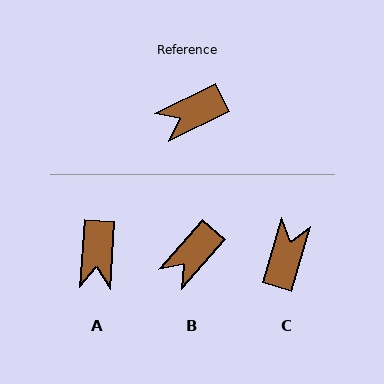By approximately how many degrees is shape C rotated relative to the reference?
Approximately 132 degrees clockwise.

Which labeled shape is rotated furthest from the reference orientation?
C, about 132 degrees away.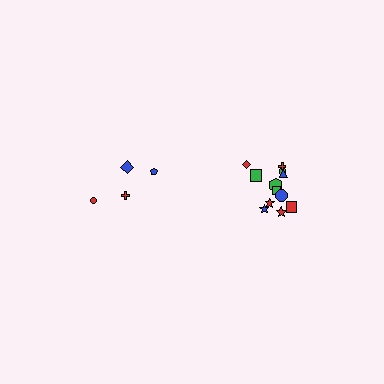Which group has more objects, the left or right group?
The right group.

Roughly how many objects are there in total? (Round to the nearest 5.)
Roughly 15 objects in total.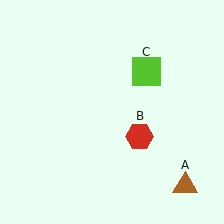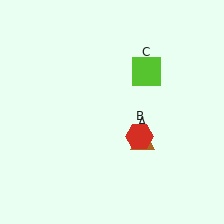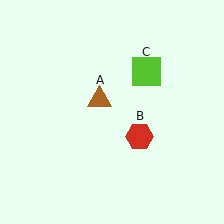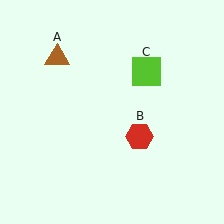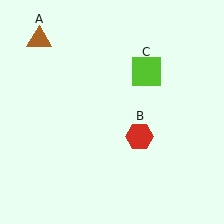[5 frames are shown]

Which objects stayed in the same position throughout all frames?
Red hexagon (object B) and lime square (object C) remained stationary.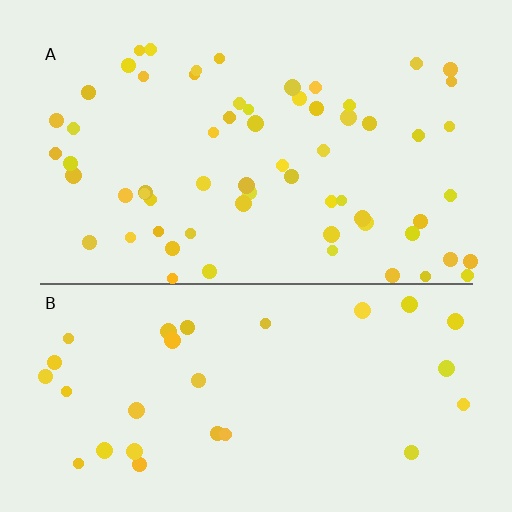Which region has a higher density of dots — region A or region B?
A (the top).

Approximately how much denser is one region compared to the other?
Approximately 2.2× — region A over region B.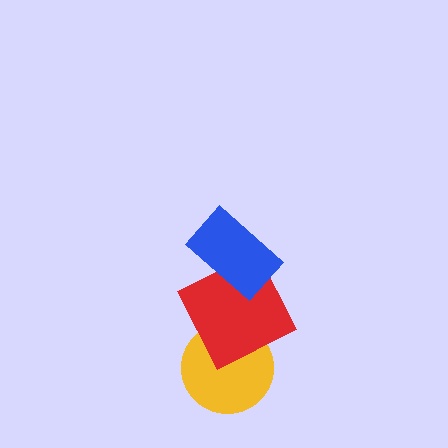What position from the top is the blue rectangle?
The blue rectangle is 1st from the top.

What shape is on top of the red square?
The blue rectangle is on top of the red square.